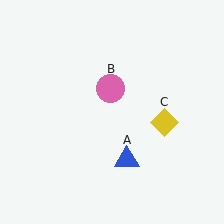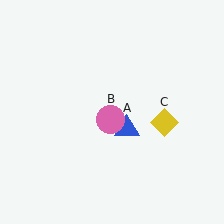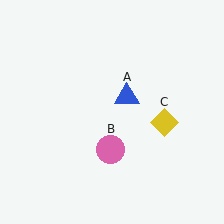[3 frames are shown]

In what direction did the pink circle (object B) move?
The pink circle (object B) moved down.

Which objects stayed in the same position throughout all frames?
Yellow diamond (object C) remained stationary.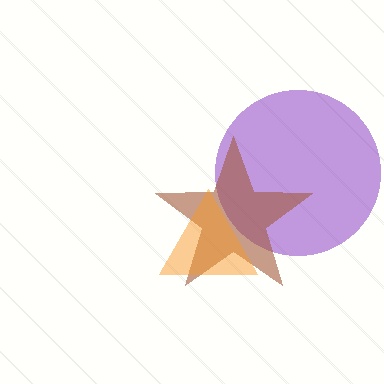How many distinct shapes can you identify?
There are 3 distinct shapes: a purple circle, a brown star, an orange triangle.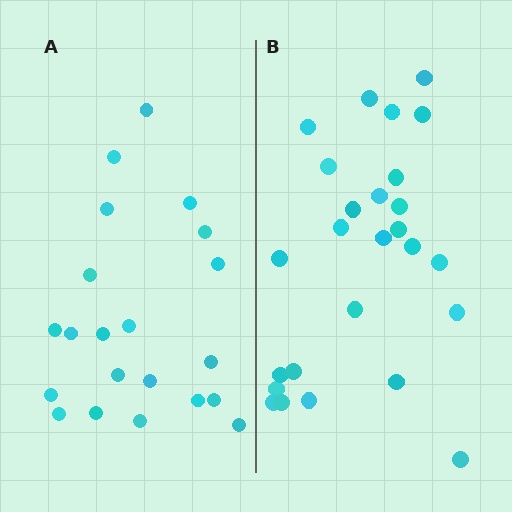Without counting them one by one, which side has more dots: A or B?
Region B (the right region) has more dots.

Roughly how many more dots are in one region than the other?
Region B has about 5 more dots than region A.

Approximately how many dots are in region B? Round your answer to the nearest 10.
About 30 dots. (The exact count is 26, which rounds to 30.)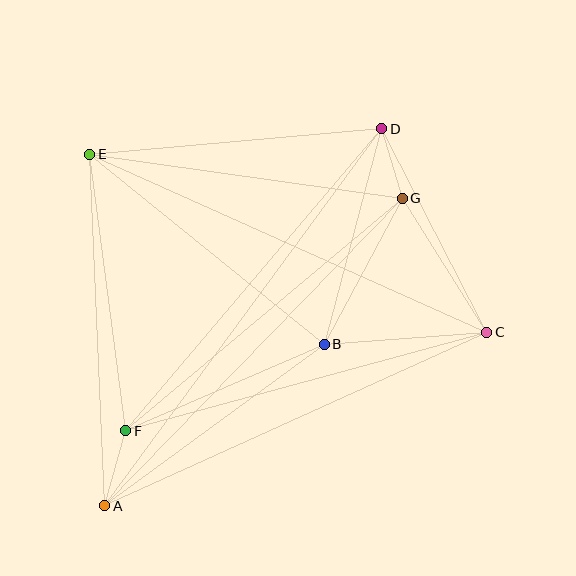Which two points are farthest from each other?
Points A and D are farthest from each other.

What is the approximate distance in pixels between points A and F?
The distance between A and F is approximately 78 pixels.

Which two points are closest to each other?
Points D and G are closest to each other.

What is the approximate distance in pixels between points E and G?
The distance between E and G is approximately 315 pixels.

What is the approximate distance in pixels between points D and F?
The distance between D and F is approximately 396 pixels.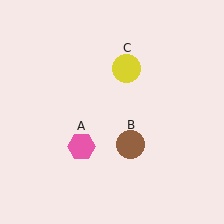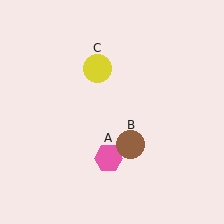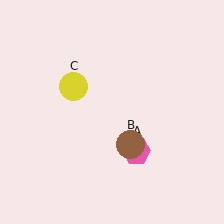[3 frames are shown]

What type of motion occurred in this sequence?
The pink hexagon (object A), yellow circle (object C) rotated counterclockwise around the center of the scene.